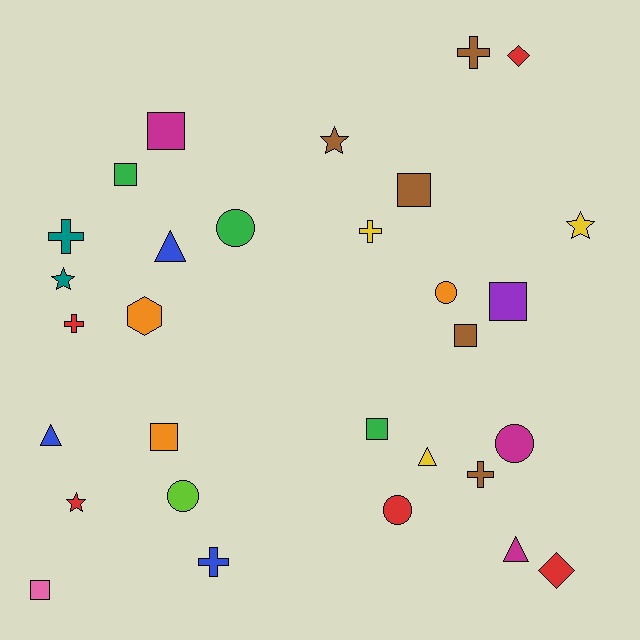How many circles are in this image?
There are 5 circles.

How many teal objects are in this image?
There are 2 teal objects.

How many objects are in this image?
There are 30 objects.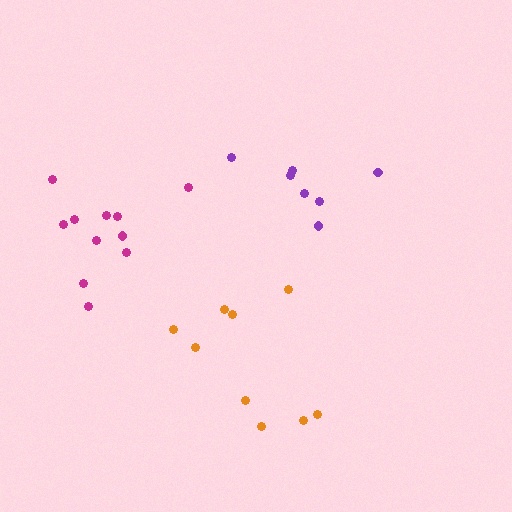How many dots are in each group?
Group 1: 7 dots, Group 2: 11 dots, Group 3: 9 dots (27 total).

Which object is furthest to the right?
The purple cluster is rightmost.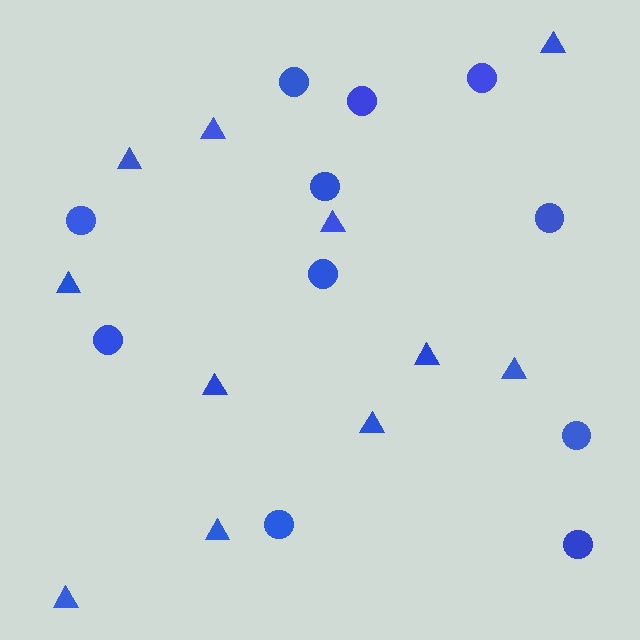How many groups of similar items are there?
There are 2 groups: one group of circles (11) and one group of triangles (11).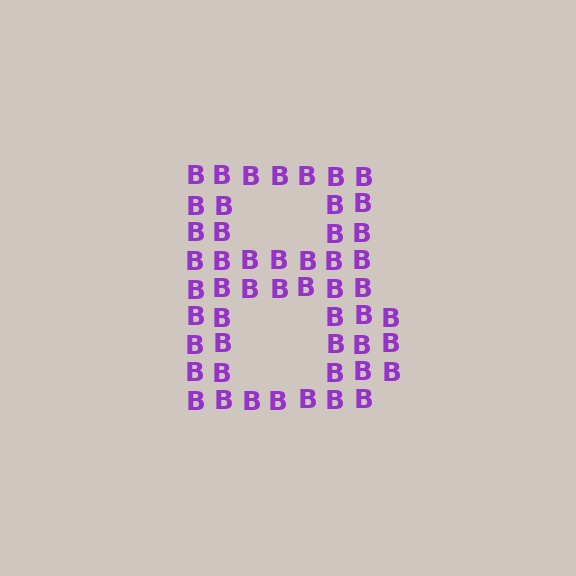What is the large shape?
The large shape is the letter B.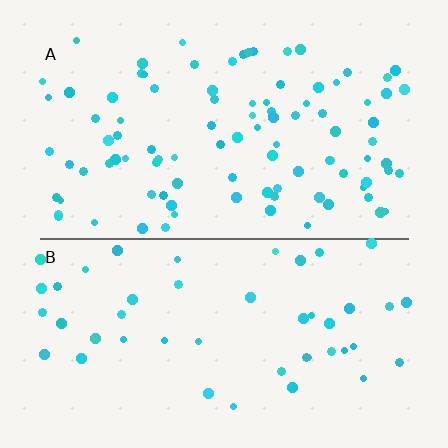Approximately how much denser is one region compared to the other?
Approximately 2.0× — region A over region B.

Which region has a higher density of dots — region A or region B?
A (the top).